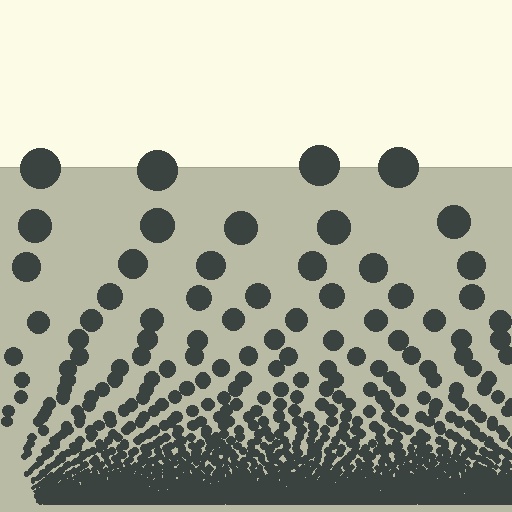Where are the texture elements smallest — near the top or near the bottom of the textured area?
Near the bottom.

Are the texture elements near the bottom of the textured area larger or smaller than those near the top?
Smaller. The gradient is inverted — elements near the bottom are smaller and denser.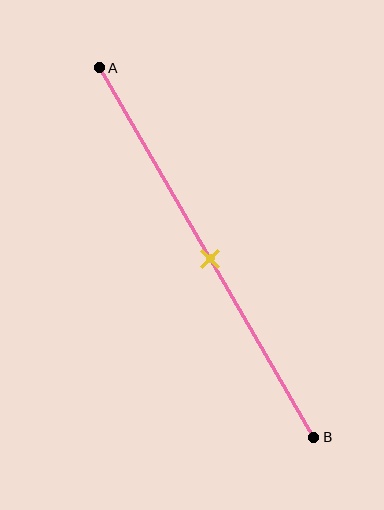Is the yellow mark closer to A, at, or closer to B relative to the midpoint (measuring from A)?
The yellow mark is approximately at the midpoint of segment AB.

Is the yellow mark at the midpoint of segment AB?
Yes, the mark is approximately at the midpoint.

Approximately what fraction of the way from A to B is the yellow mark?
The yellow mark is approximately 50% of the way from A to B.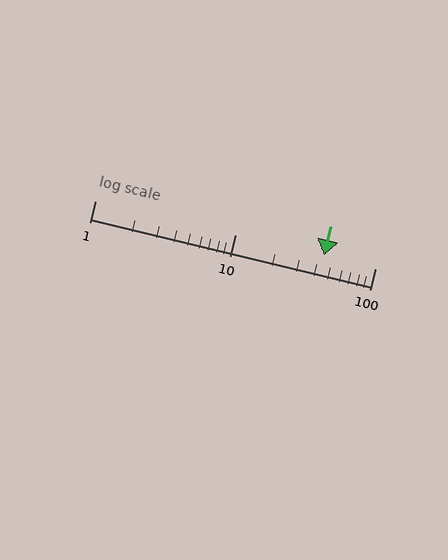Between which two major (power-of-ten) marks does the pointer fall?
The pointer is between 10 and 100.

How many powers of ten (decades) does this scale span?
The scale spans 2 decades, from 1 to 100.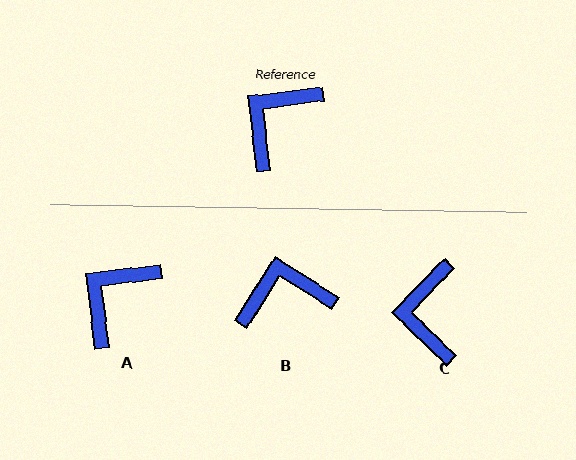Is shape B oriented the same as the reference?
No, it is off by about 39 degrees.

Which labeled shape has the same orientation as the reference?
A.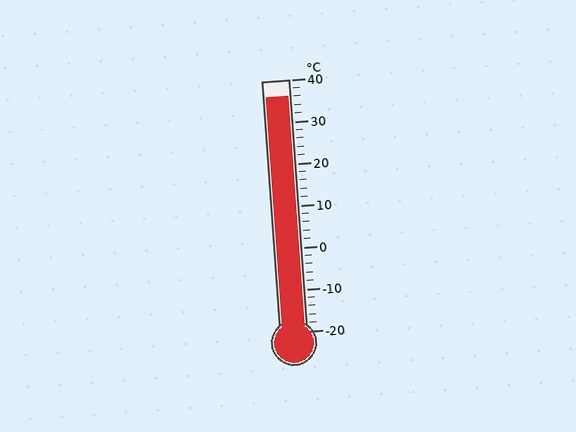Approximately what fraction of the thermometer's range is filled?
The thermometer is filled to approximately 95% of its range.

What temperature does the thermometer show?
The thermometer shows approximately 36°C.